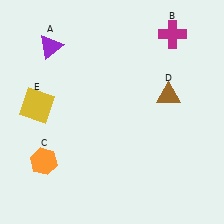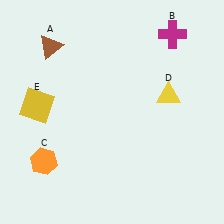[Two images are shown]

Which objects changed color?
A changed from purple to brown. D changed from brown to yellow.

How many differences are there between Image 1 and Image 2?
There are 2 differences between the two images.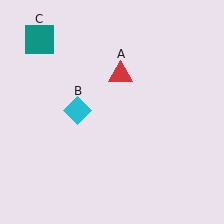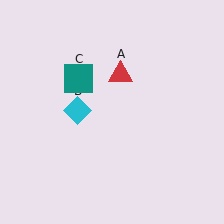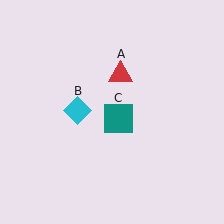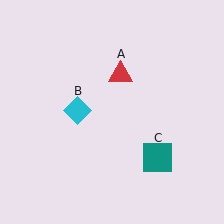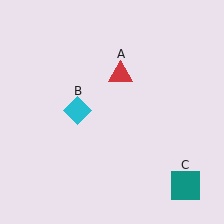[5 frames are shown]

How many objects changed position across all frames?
1 object changed position: teal square (object C).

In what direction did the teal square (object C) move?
The teal square (object C) moved down and to the right.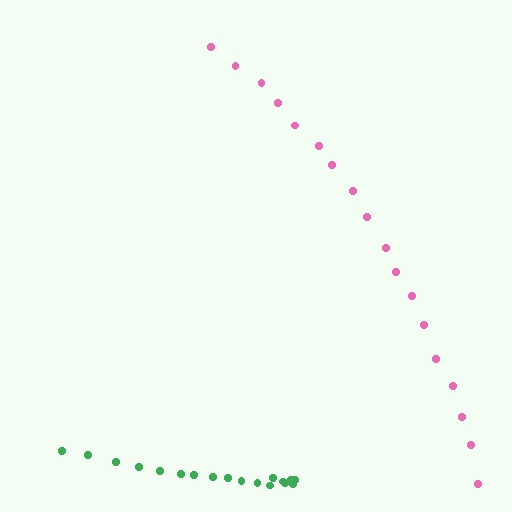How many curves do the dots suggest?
There are 2 distinct paths.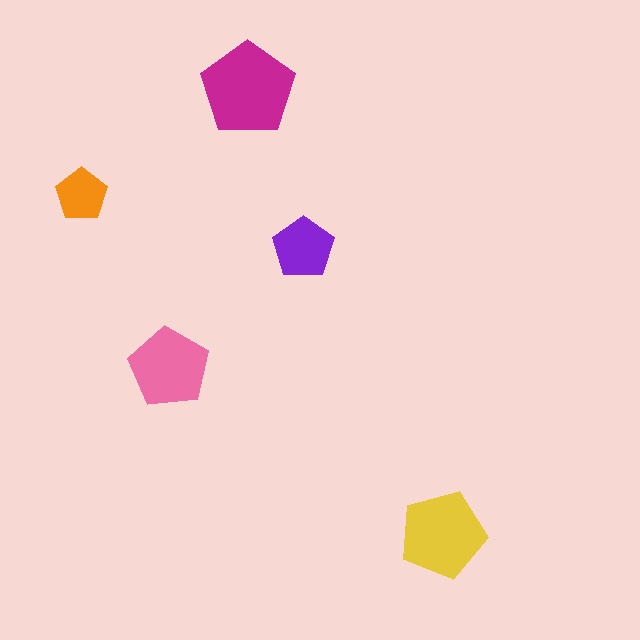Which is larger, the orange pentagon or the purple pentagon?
The purple one.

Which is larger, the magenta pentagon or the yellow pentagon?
The magenta one.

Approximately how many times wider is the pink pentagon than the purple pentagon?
About 1.5 times wider.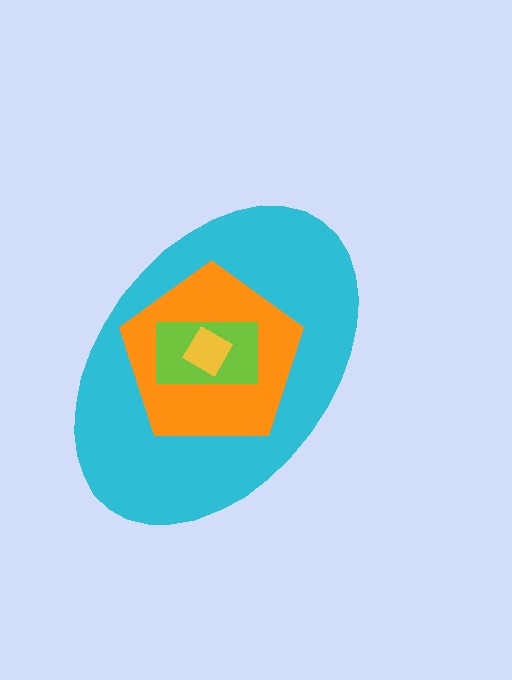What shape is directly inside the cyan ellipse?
The orange pentagon.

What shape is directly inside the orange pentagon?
The lime rectangle.